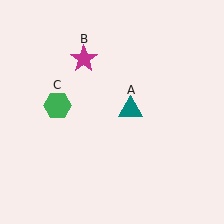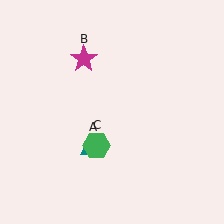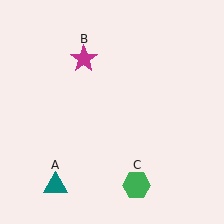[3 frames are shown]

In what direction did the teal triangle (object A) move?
The teal triangle (object A) moved down and to the left.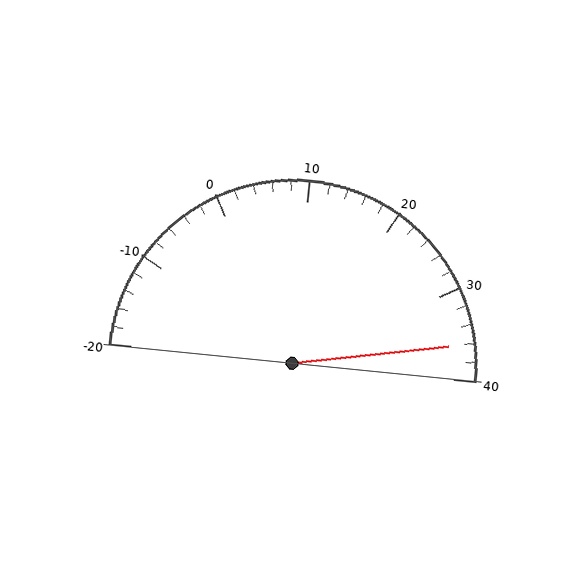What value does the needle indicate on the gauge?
The needle indicates approximately 36.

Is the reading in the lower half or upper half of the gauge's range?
The reading is in the upper half of the range (-20 to 40).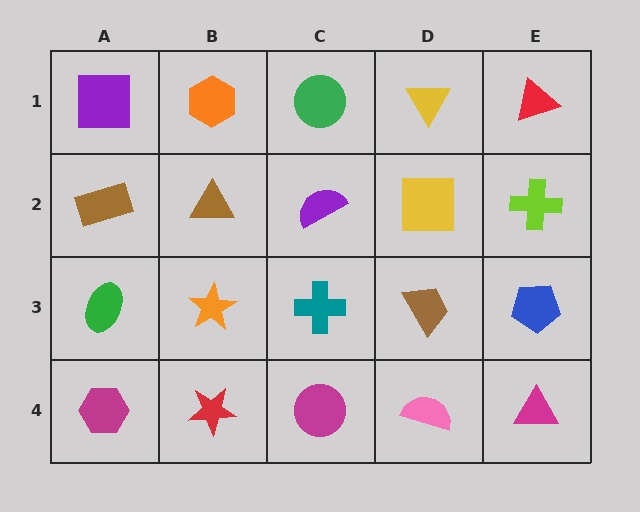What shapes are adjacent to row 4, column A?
A green ellipse (row 3, column A), a red star (row 4, column B).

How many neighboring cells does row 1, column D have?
3.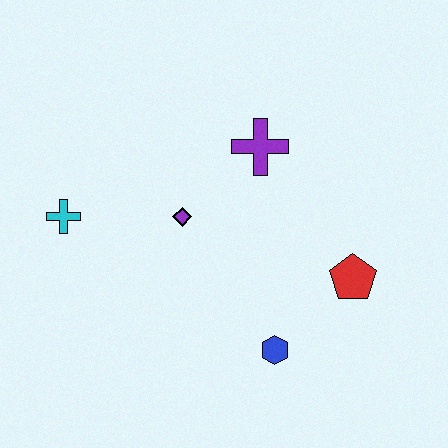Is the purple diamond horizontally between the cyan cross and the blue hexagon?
Yes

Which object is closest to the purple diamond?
The purple cross is closest to the purple diamond.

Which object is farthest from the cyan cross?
The red pentagon is farthest from the cyan cross.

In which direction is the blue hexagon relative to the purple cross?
The blue hexagon is below the purple cross.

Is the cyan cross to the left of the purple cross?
Yes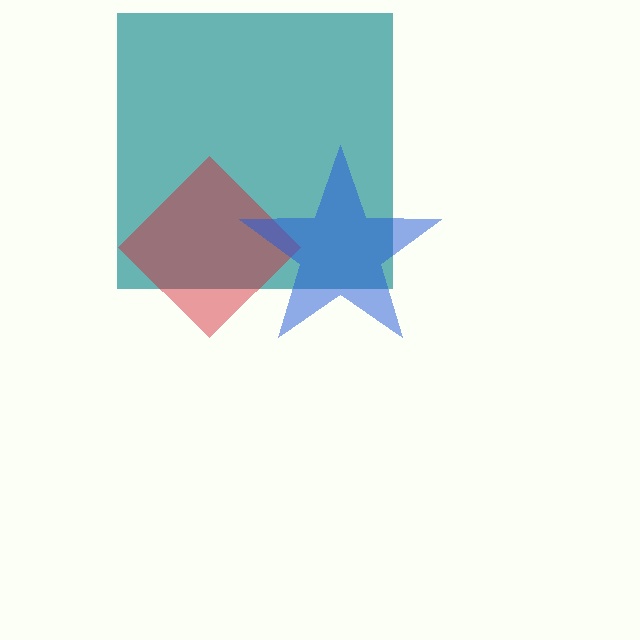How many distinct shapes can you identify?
There are 3 distinct shapes: a teal square, a red diamond, a blue star.